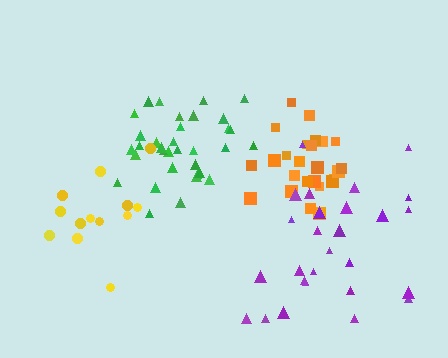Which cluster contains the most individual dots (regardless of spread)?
Green (34).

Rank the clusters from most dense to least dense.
orange, green, yellow, purple.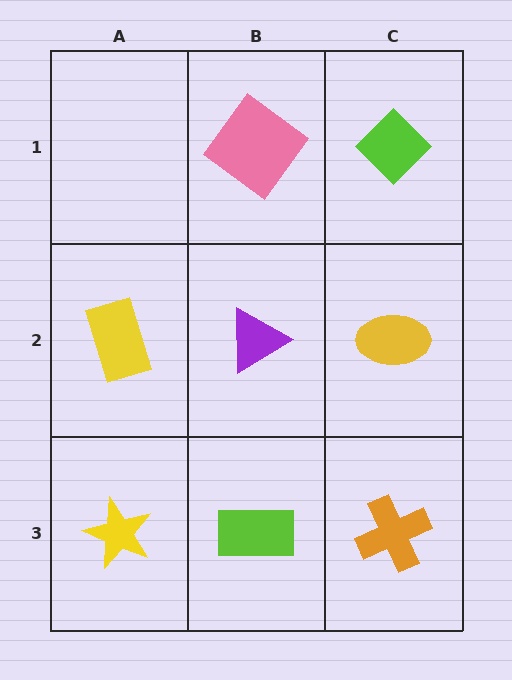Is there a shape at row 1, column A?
No, that cell is empty.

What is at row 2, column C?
A yellow ellipse.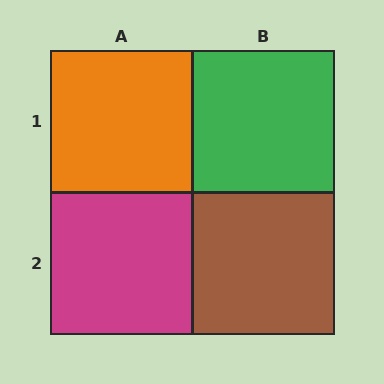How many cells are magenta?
1 cell is magenta.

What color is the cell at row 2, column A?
Magenta.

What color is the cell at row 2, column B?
Brown.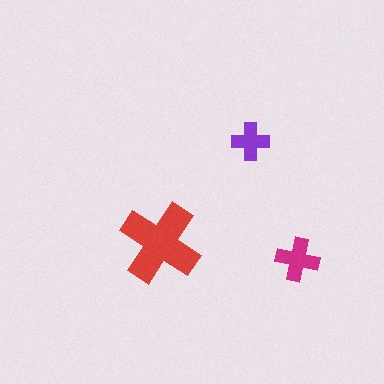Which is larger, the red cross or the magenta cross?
The red one.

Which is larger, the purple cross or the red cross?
The red one.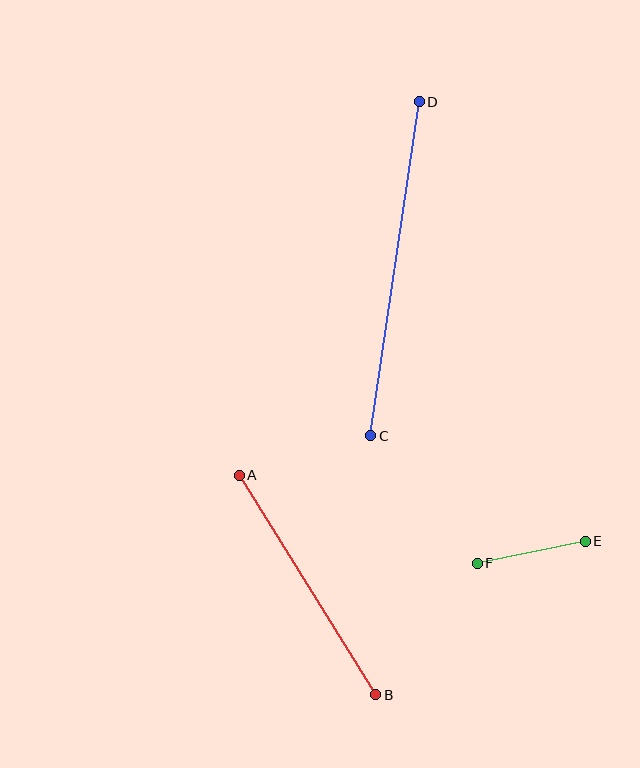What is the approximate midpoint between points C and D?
The midpoint is at approximately (395, 269) pixels.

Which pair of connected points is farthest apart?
Points C and D are farthest apart.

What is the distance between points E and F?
The distance is approximately 110 pixels.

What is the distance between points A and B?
The distance is approximately 258 pixels.